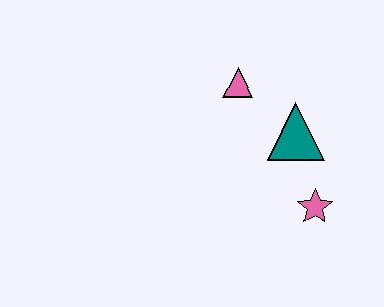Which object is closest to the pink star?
The teal triangle is closest to the pink star.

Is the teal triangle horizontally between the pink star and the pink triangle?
Yes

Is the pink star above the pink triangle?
No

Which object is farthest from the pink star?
The pink triangle is farthest from the pink star.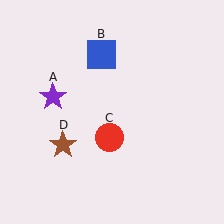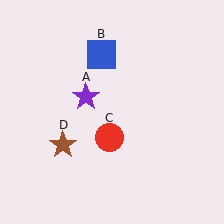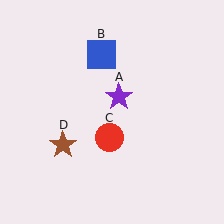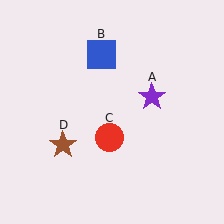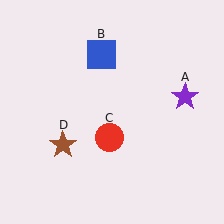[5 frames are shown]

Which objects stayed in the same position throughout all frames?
Blue square (object B) and red circle (object C) and brown star (object D) remained stationary.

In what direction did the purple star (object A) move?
The purple star (object A) moved right.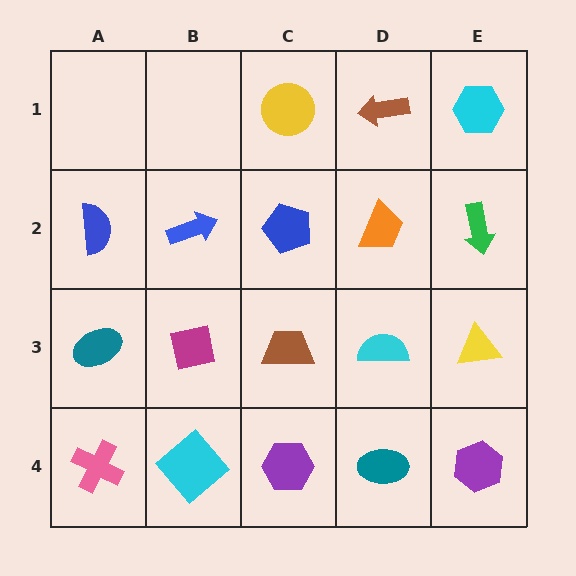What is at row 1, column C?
A yellow circle.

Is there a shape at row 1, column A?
No, that cell is empty.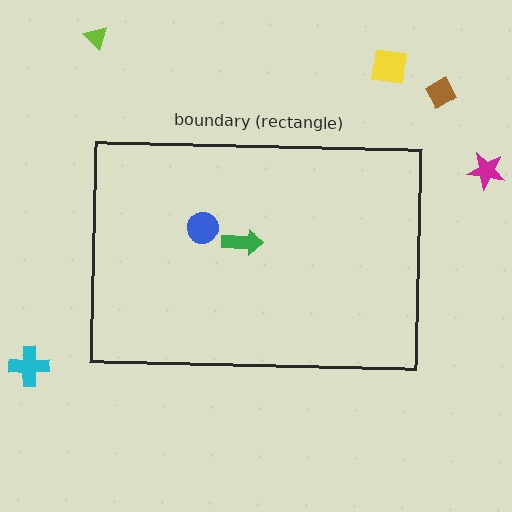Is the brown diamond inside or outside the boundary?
Outside.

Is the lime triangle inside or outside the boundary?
Outside.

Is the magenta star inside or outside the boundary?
Outside.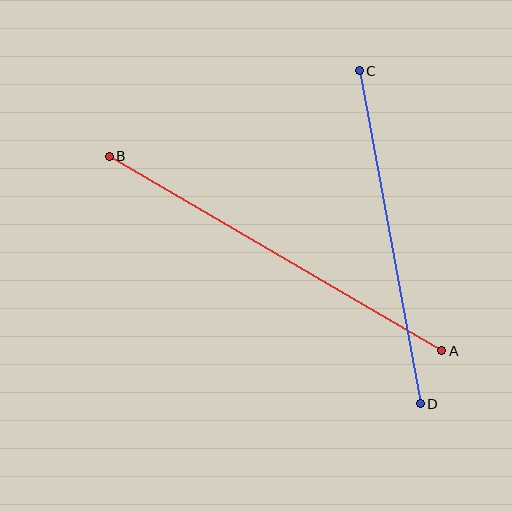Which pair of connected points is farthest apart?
Points A and B are farthest apart.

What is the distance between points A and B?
The distance is approximately 385 pixels.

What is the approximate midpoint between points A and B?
The midpoint is at approximately (276, 253) pixels.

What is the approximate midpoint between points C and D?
The midpoint is at approximately (390, 237) pixels.